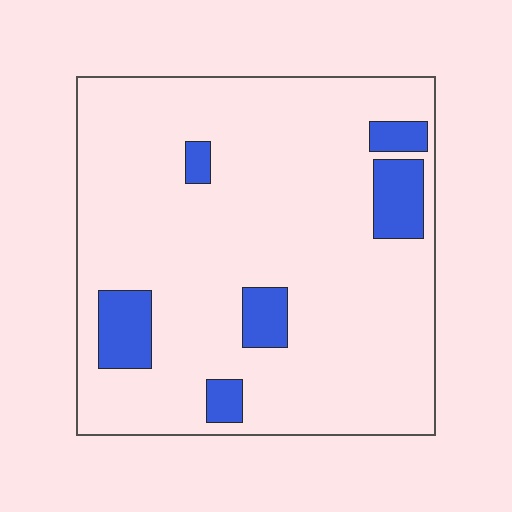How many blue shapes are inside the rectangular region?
6.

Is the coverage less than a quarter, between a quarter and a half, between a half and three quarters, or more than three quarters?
Less than a quarter.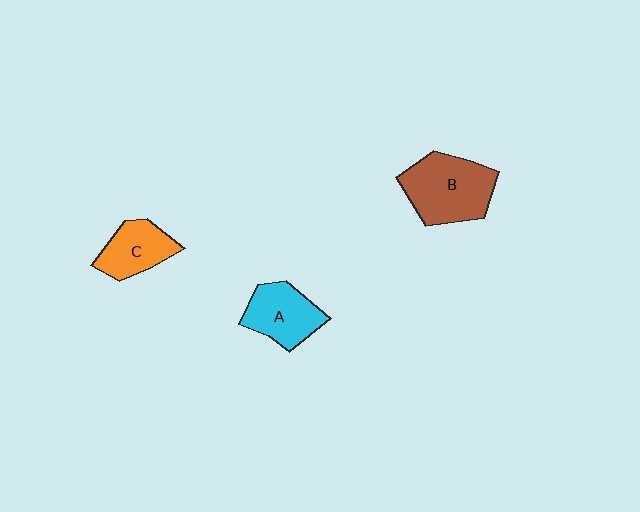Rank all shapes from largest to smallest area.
From largest to smallest: B (brown), A (cyan), C (orange).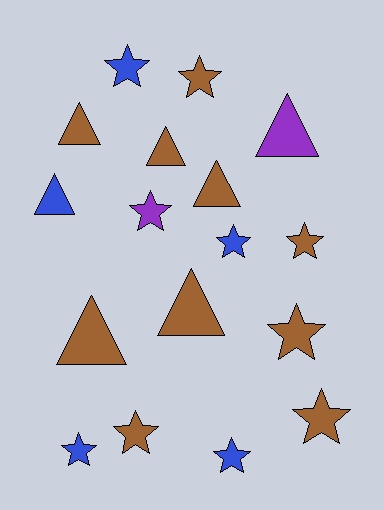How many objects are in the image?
There are 17 objects.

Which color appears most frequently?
Brown, with 10 objects.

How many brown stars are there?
There are 5 brown stars.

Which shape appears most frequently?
Star, with 10 objects.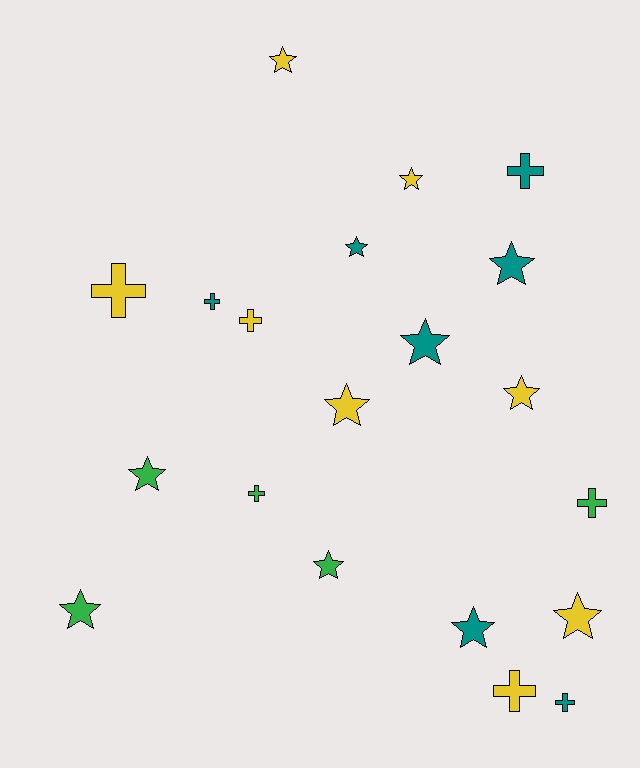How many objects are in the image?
There are 20 objects.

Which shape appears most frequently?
Star, with 12 objects.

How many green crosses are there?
There are 2 green crosses.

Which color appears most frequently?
Yellow, with 8 objects.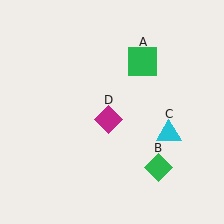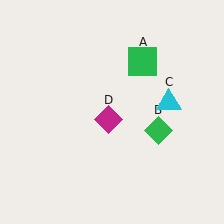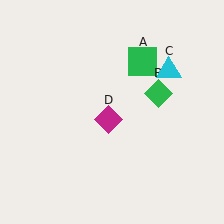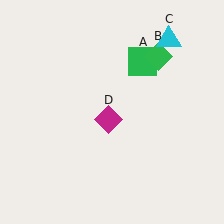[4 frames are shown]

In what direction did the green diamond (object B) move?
The green diamond (object B) moved up.